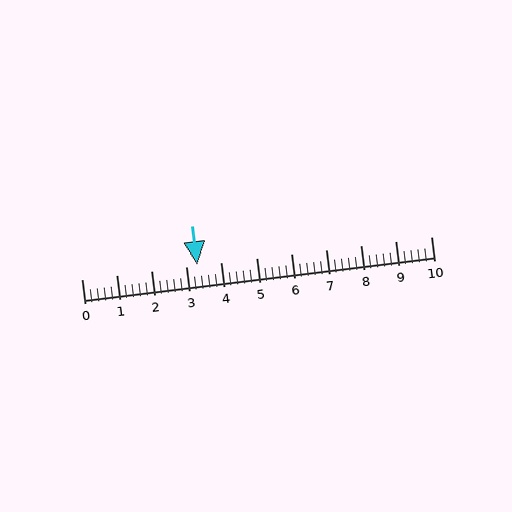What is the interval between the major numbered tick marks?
The major tick marks are spaced 1 units apart.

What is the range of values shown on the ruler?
The ruler shows values from 0 to 10.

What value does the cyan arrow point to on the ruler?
The cyan arrow points to approximately 3.3.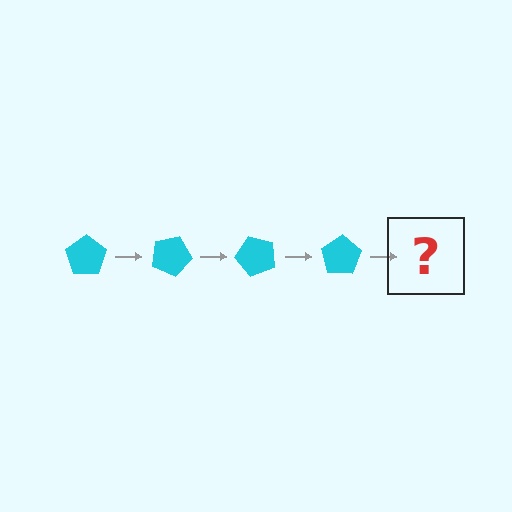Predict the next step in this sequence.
The next step is a cyan pentagon rotated 100 degrees.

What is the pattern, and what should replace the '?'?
The pattern is that the pentagon rotates 25 degrees each step. The '?' should be a cyan pentagon rotated 100 degrees.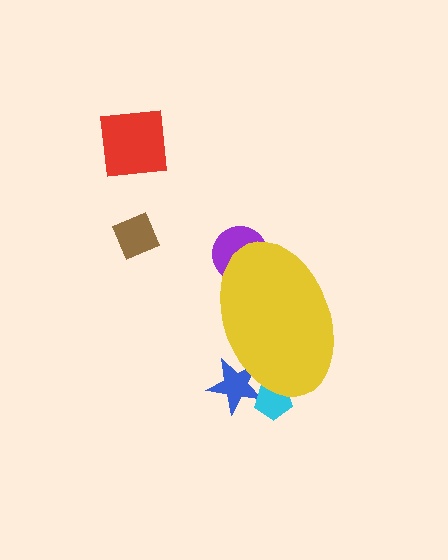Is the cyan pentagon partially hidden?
Yes, the cyan pentagon is partially hidden behind the yellow ellipse.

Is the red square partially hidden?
No, the red square is fully visible.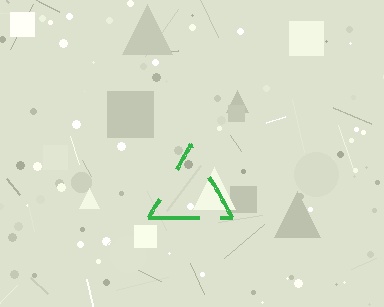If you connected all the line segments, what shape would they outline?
They would outline a triangle.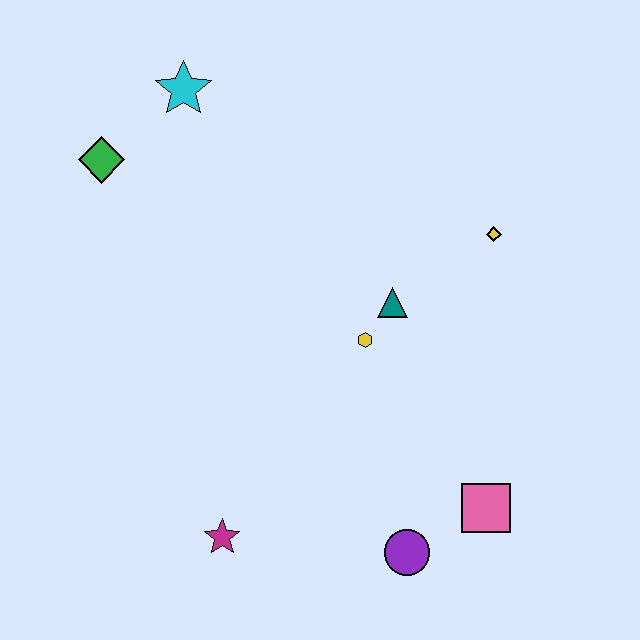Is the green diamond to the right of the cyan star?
No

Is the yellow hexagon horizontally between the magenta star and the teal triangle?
Yes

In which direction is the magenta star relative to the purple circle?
The magenta star is to the left of the purple circle.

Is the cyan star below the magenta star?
No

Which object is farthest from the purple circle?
The cyan star is farthest from the purple circle.